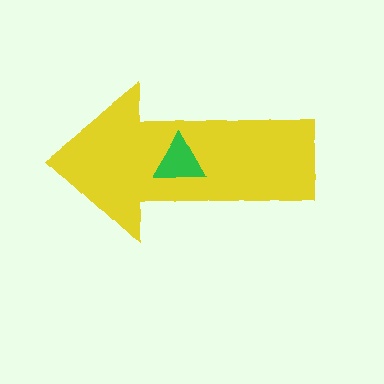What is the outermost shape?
The yellow arrow.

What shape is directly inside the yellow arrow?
The green triangle.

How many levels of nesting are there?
2.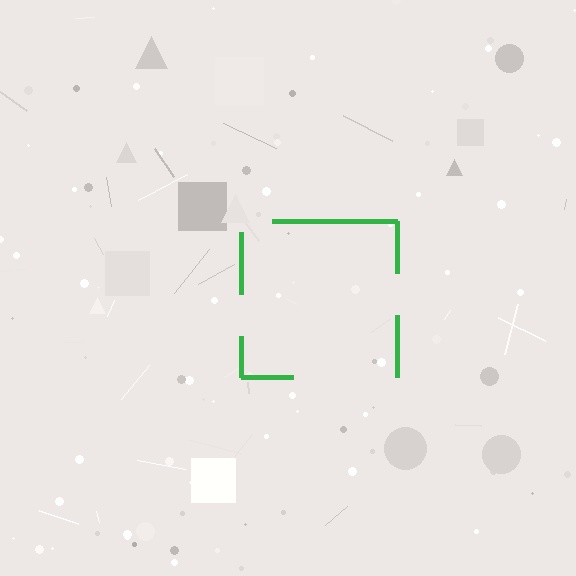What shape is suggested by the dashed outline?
The dashed outline suggests a square.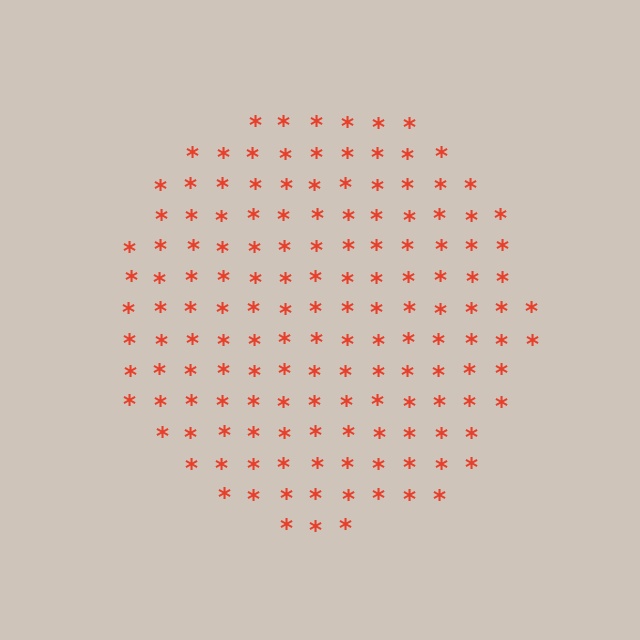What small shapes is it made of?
It is made of small asterisks.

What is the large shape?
The large shape is a circle.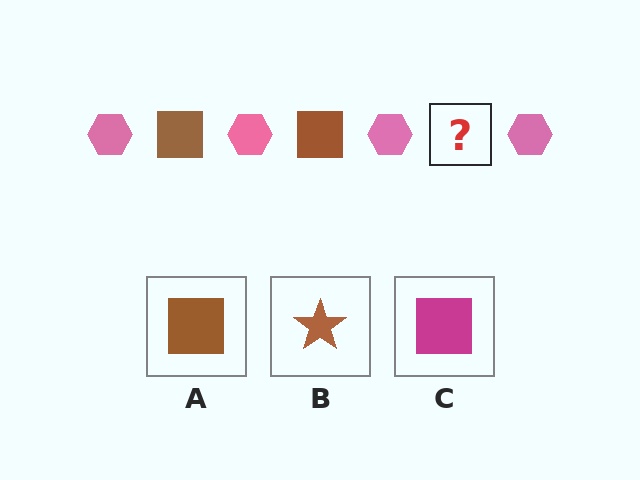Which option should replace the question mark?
Option A.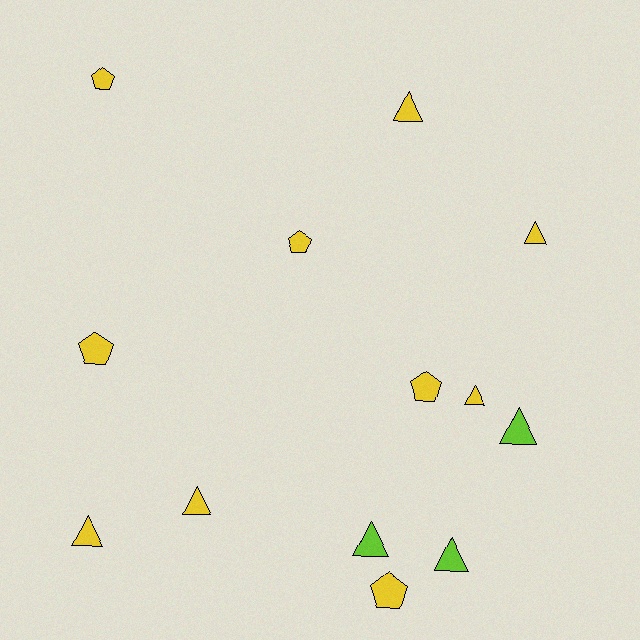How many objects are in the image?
There are 13 objects.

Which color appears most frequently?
Yellow, with 10 objects.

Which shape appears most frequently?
Triangle, with 8 objects.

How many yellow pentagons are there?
There are 5 yellow pentagons.